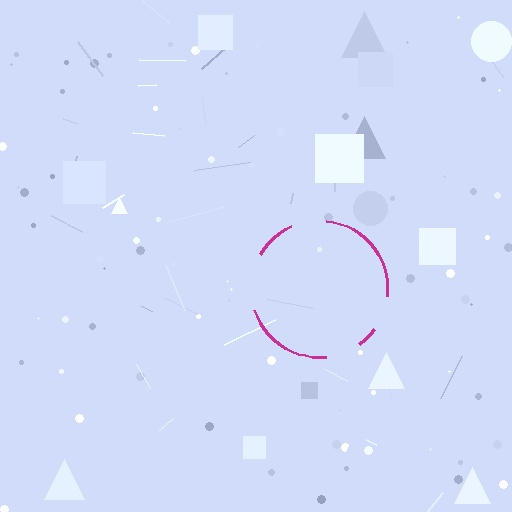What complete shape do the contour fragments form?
The contour fragments form a circle.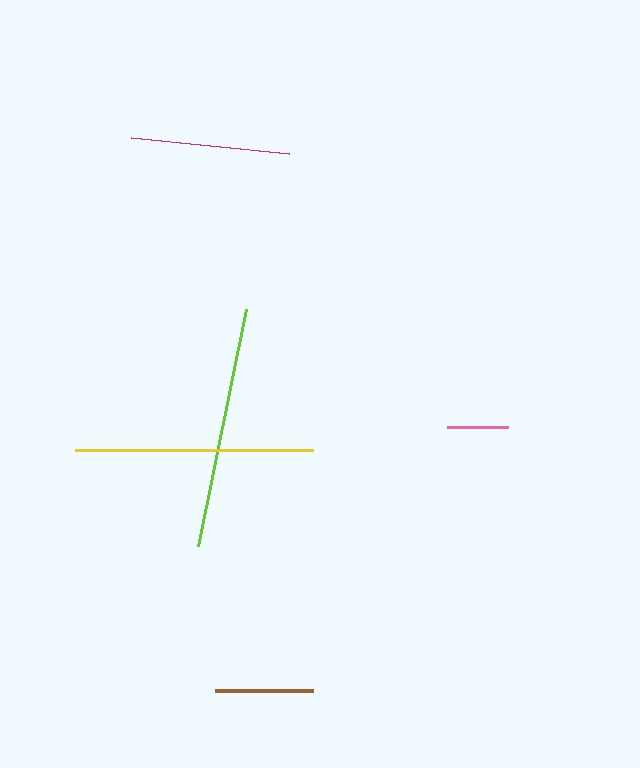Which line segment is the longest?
The lime line is the longest at approximately 241 pixels.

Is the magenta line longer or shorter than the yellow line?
The yellow line is longer than the magenta line.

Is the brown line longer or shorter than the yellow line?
The yellow line is longer than the brown line.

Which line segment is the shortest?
The pink line is the shortest at approximately 61 pixels.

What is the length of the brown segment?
The brown segment is approximately 99 pixels long.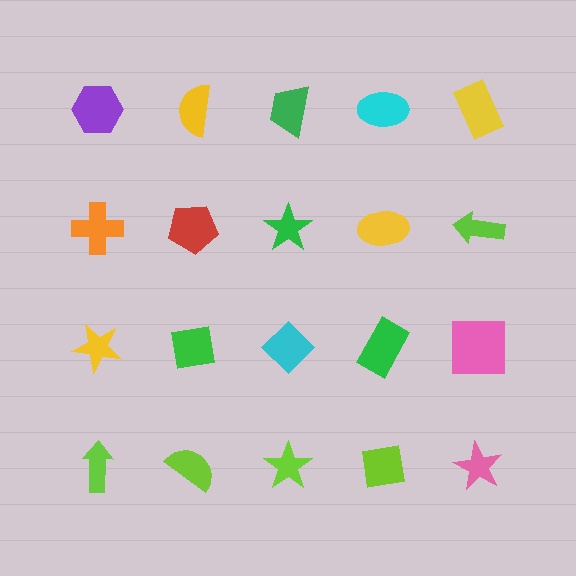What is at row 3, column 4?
A green rectangle.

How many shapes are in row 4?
5 shapes.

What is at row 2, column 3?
A green star.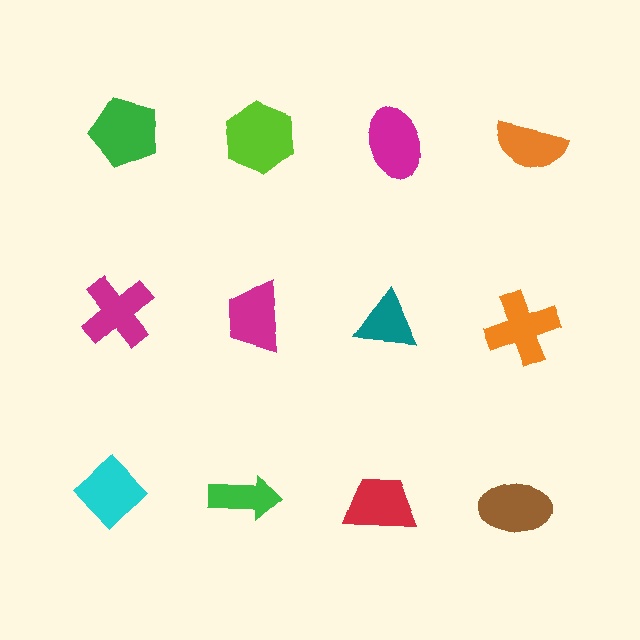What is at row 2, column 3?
A teal triangle.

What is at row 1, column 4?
An orange semicircle.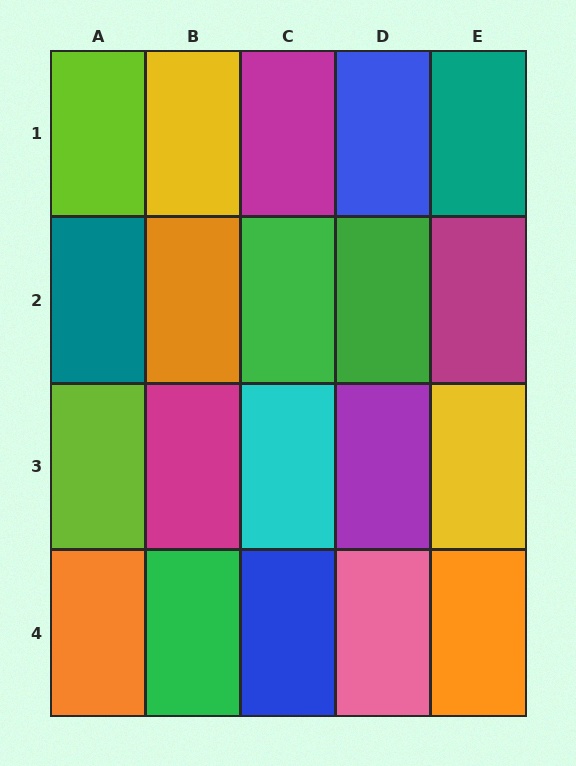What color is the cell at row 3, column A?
Lime.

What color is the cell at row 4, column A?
Orange.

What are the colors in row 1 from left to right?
Lime, yellow, magenta, blue, teal.